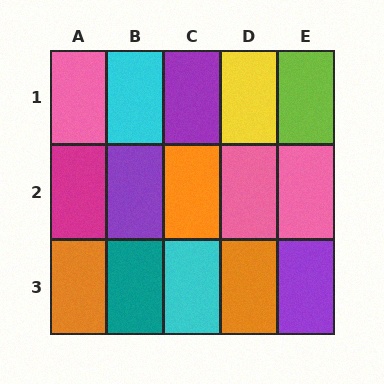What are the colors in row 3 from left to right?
Orange, teal, cyan, orange, purple.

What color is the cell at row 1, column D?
Yellow.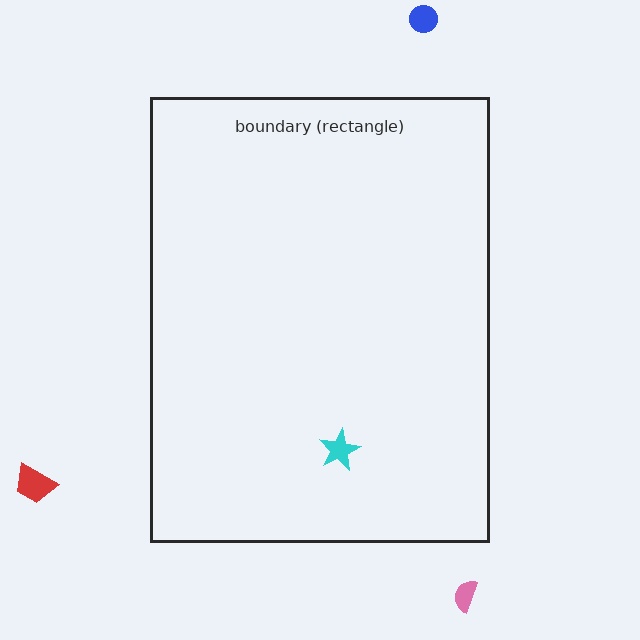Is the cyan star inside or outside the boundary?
Inside.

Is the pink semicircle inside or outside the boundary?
Outside.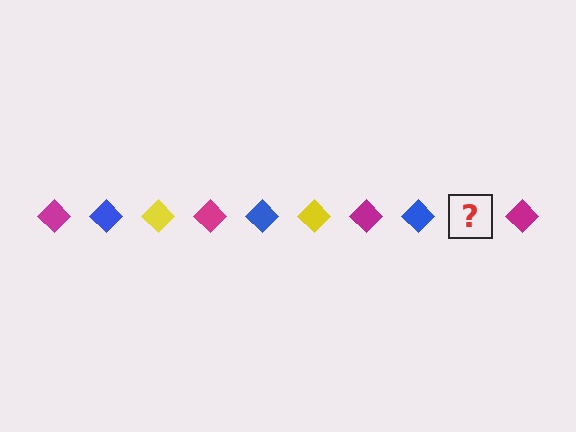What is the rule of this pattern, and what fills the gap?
The rule is that the pattern cycles through magenta, blue, yellow diamonds. The gap should be filled with a yellow diamond.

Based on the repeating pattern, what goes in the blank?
The blank should be a yellow diamond.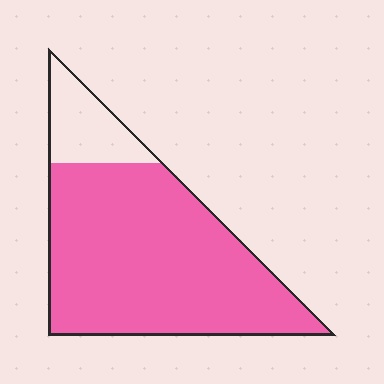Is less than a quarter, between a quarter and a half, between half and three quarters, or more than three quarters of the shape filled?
More than three quarters.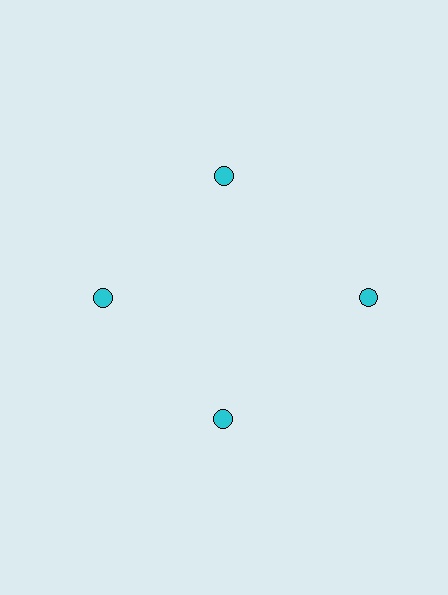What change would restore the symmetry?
The symmetry would be restored by moving it inward, back onto the ring so that all 4 circles sit at equal angles and equal distance from the center.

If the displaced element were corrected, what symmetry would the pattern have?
It would have 4-fold rotational symmetry — the pattern would map onto itself every 90 degrees.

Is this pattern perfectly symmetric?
No. The 4 cyan circles are arranged in a ring, but one element near the 3 o'clock position is pushed outward from the center, breaking the 4-fold rotational symmetry.